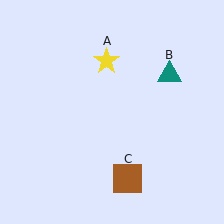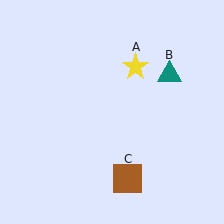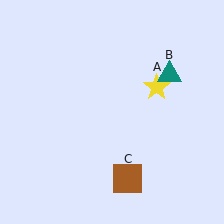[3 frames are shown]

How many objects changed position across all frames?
1 object changed position: yellow star (object A).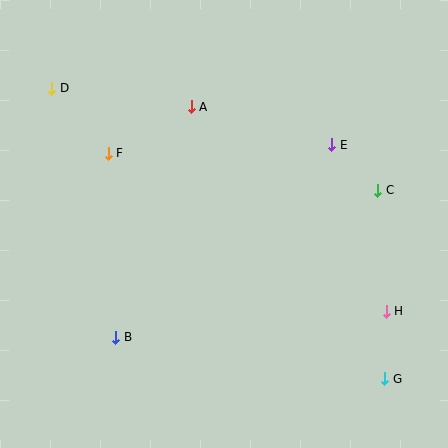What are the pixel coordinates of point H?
Point H is at (386, 311).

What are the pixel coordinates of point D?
Point D is at (52, 88).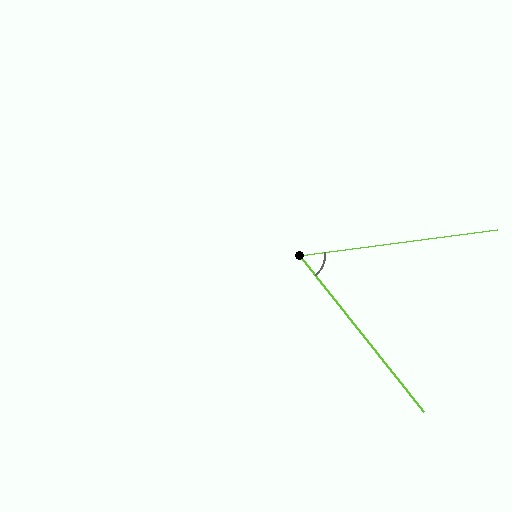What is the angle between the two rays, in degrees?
Approximately 59 degrees.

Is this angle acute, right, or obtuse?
It is acute.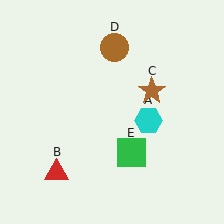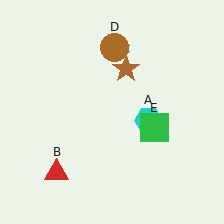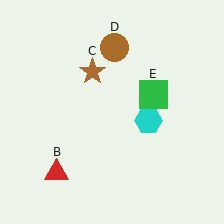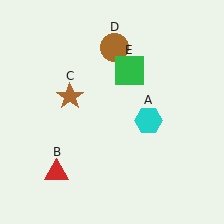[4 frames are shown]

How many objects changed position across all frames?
2 objects changed position: brown star (object C), green square (object E).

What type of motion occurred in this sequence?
The brown star (object C), green square (object E) rotated counterclockwise around the center of the scene.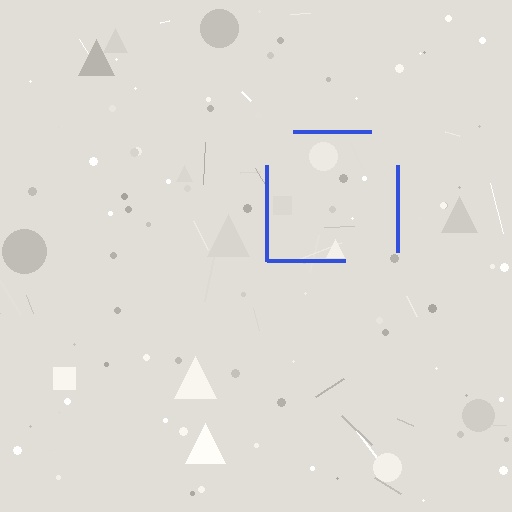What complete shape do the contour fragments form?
The contour fragments form a square.